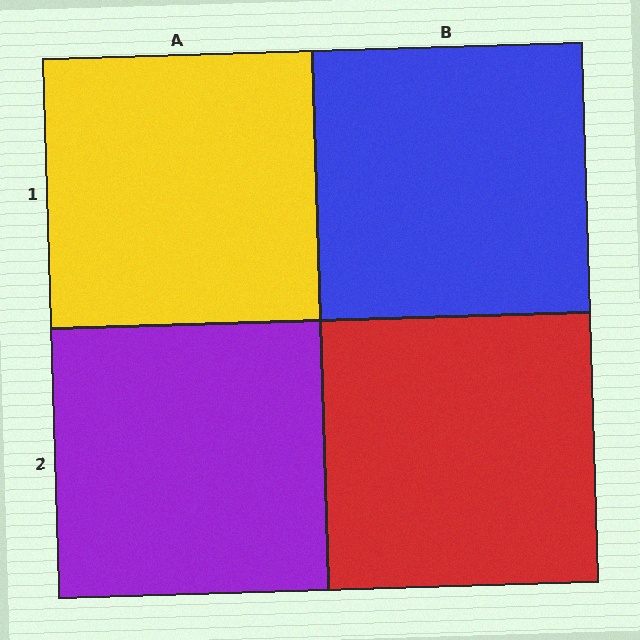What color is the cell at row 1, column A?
Yellow.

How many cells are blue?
1 cell is blue.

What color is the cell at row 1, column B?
Blue.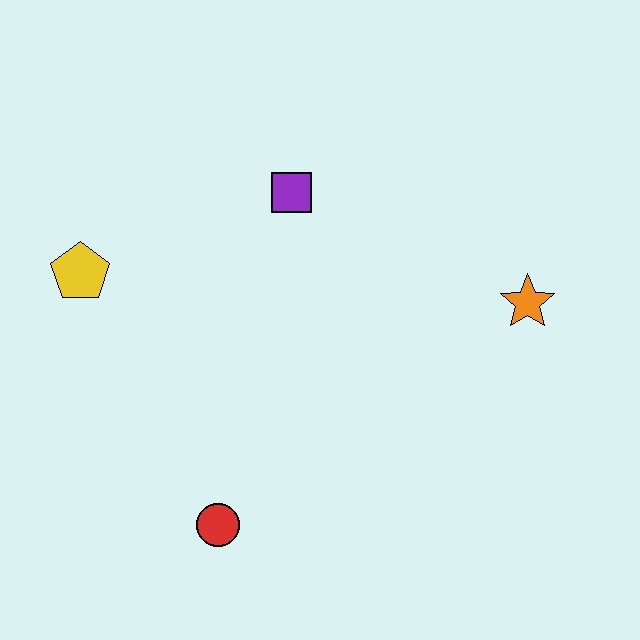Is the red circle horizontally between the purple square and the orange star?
No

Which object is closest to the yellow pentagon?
The purple square is closest to the yellow pentagon.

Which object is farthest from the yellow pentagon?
The orange star is farthest from the yellow pentagon.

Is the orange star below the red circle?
No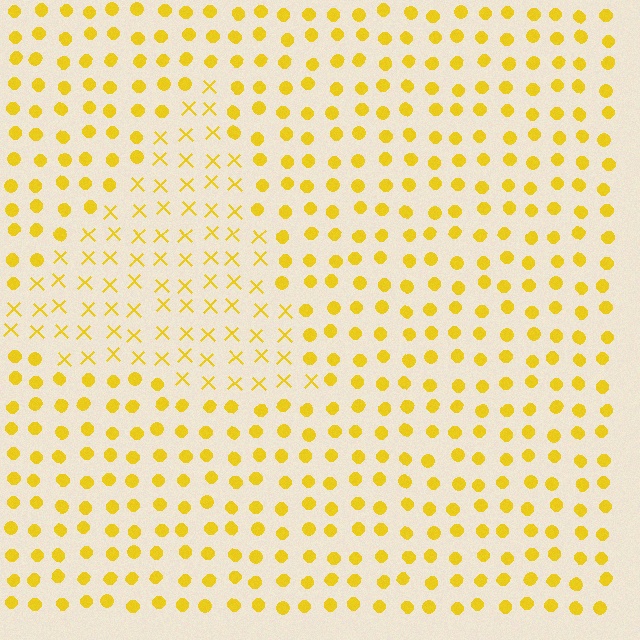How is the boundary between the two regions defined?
The boundary is defined by a change in element shape: X marks inside vs. circles outside. All elements share the same color and spacing.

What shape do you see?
I see a triangle.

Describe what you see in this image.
The image is filled with small yellow elements arranged in a uniform grid. A triangle-shaped region contains X marks, while the surrounding area contains circles. The boundary is defined purely by the change in element shape.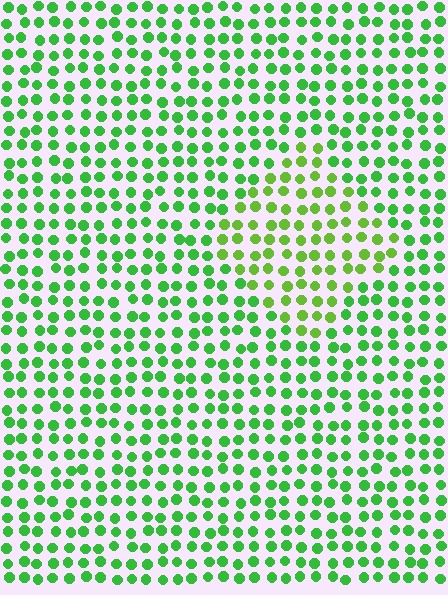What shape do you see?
I see a diamond.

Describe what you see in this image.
The image is filled with small green elements in a uniform arrangement. A diamond-shaped region is visible where the elements are tinted to a slightly different hue, forming a subtle color boundary.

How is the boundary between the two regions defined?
The boundary is defined purely by a slight shift in hue (about 25 degrees). Spacing, size, and orientation are identical on both sides.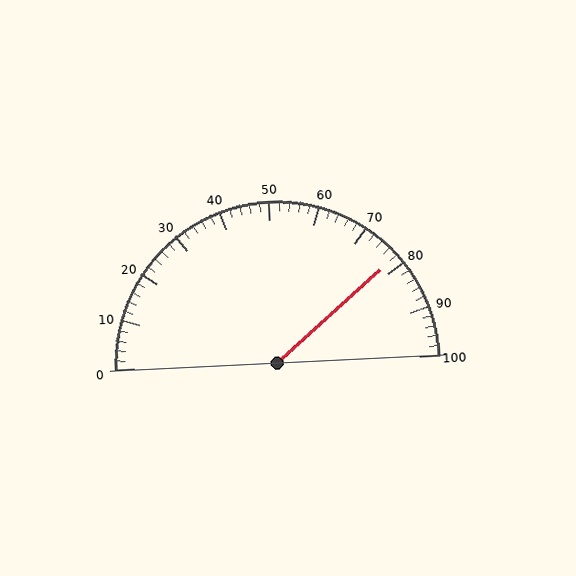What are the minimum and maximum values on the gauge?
The gauge ranges from 0 to 100.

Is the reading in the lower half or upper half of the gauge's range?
The reading is in the upper half of the range (0 to 100).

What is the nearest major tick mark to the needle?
The nearest major tick mark is 80.